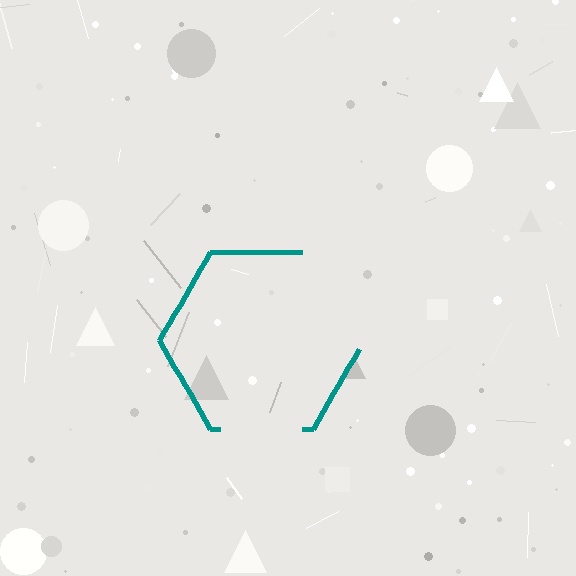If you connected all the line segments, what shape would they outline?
They would outline a hexagon.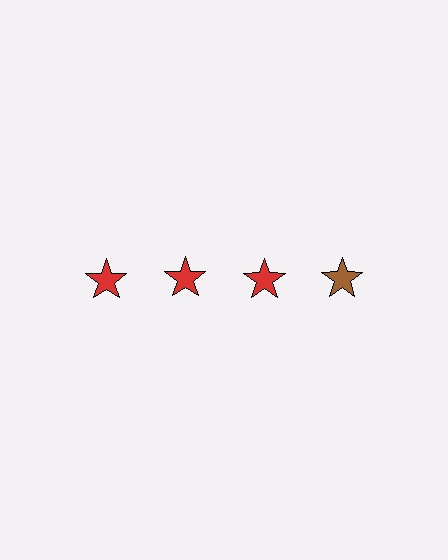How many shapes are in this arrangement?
There are 4 shapes arranged in a grid pattern.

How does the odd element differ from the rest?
It has a different color: brown instead of red.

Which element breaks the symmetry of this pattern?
The brown star in the top row, second from right column breaks the symmetry. All other shapes are red stars.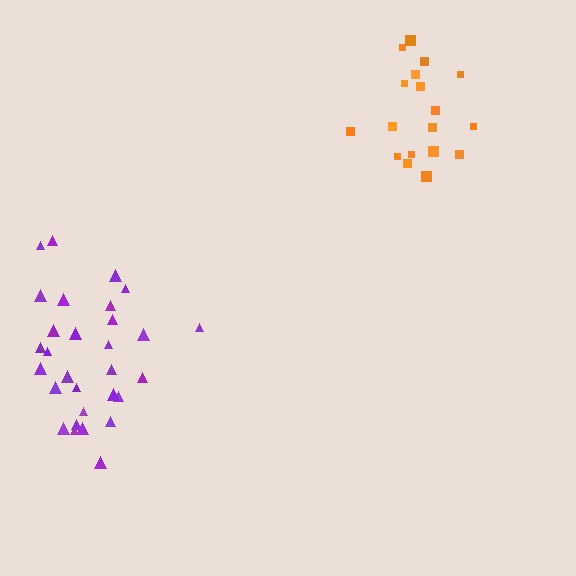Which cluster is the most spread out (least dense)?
Purple.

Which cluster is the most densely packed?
Orange.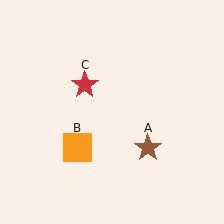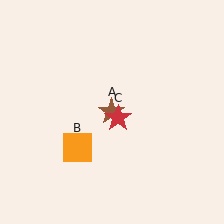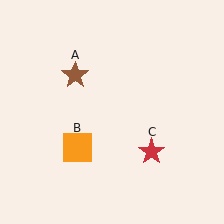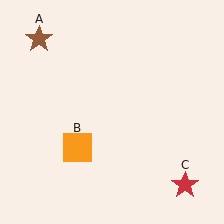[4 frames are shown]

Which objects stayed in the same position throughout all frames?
Orange square (object B) remained stationary.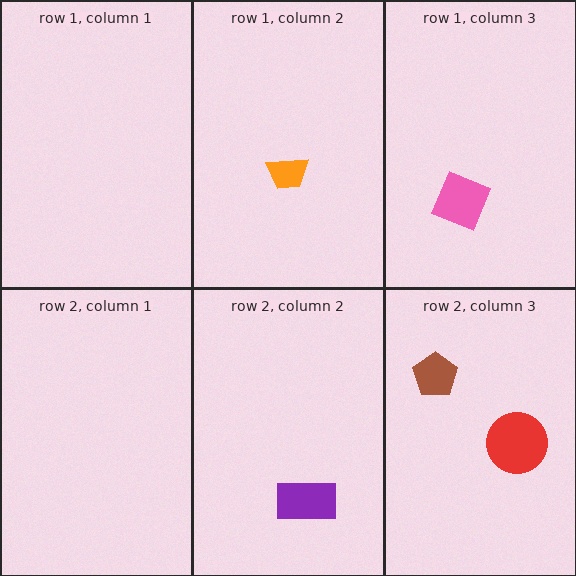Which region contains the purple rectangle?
The row 2, column 2 region.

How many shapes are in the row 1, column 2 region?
1.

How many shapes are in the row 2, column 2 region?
1.